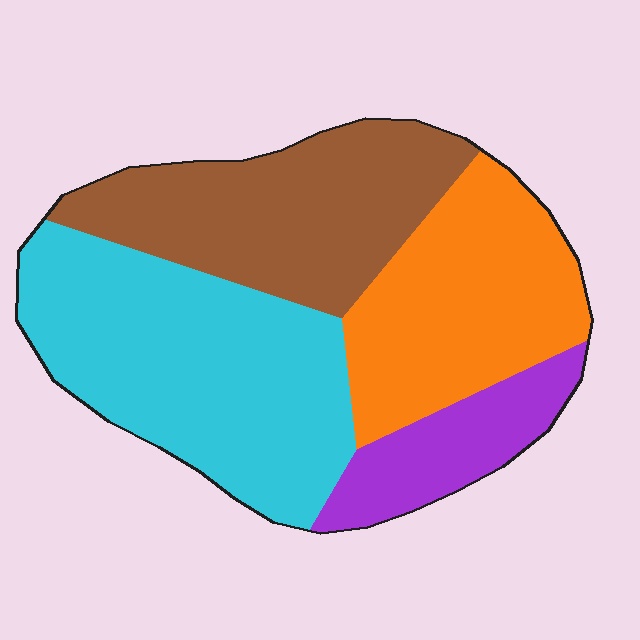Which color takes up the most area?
Cyan, at roughly 35%.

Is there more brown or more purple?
Brown.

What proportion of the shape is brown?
Brown takes up about one quarter (1/4) of the shape.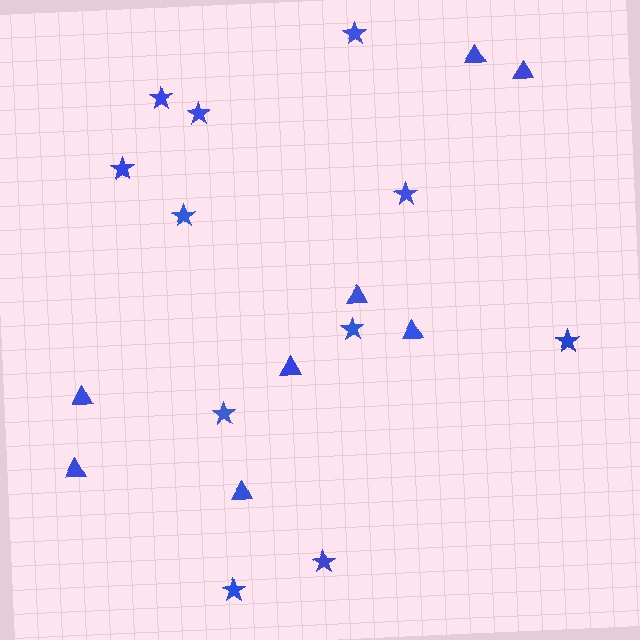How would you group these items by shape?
There are 2 groups: one group of triangles (8) and one group of stars (11).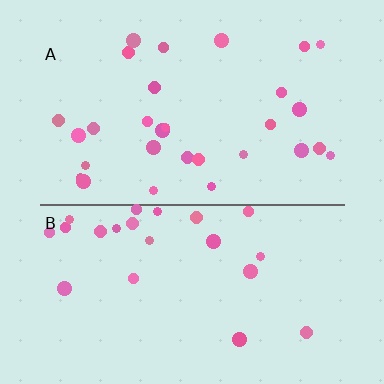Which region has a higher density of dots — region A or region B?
A (the top).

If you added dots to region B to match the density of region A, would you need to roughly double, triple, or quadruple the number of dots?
Approximately double.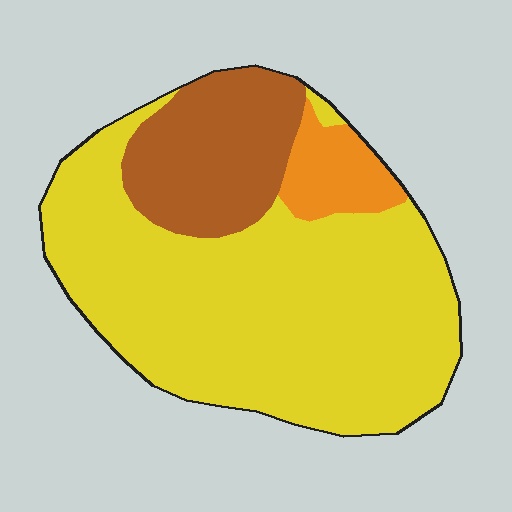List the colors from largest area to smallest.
From largest to smallest: yellow, brown, orange.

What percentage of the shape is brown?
Brown covers about 20% of the shape.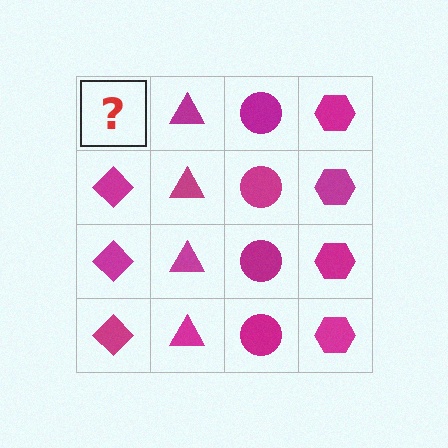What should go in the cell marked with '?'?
The missing cell should contain a magenta diamond.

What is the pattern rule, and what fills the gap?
The rule is that each column has a consistent shape. The gap should be filled with a magenta diamond.